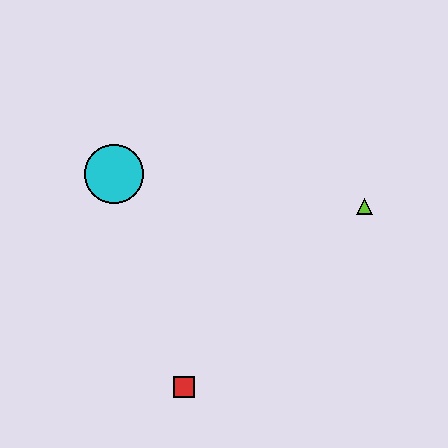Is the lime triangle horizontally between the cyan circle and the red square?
No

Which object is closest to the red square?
The cyan circle is closest to the red square.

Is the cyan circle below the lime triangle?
No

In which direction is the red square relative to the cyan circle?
The red square is below the cyan circle.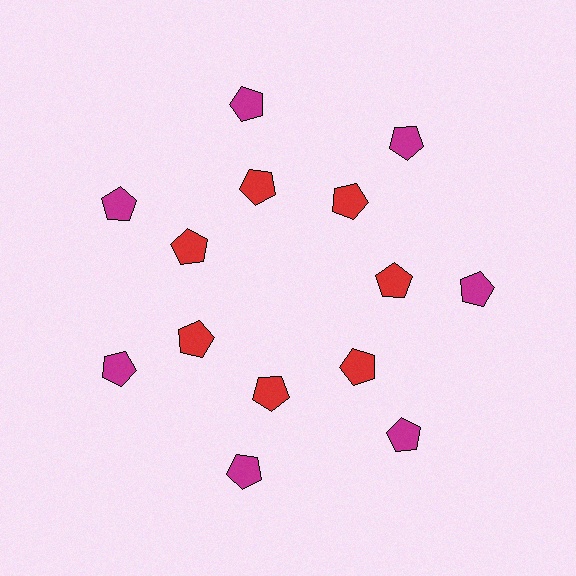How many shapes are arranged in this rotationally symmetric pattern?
There are 14 shapes, arranged in 7 groups of 2.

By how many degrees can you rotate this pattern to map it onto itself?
The pattern maps onto itself every 51 degrees of rotation.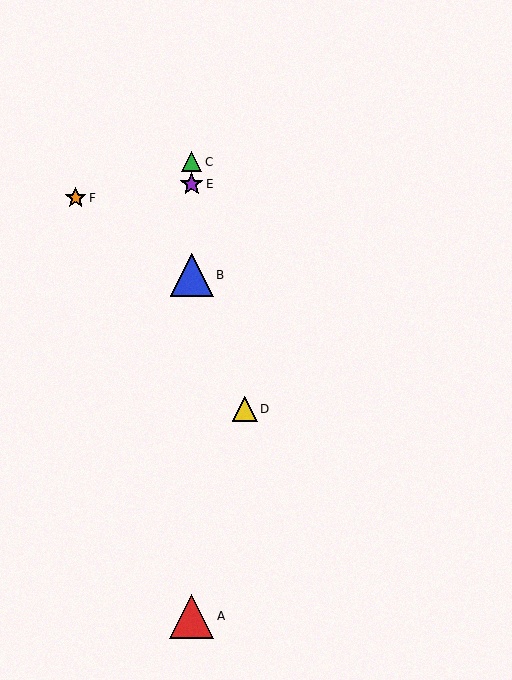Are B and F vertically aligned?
No, B is at x≈192 and F is at x≈76.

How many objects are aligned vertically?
4 objects (A, B, C, E) are aligned vertically.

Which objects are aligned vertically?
Objects A, B, C, E are aligned vertically.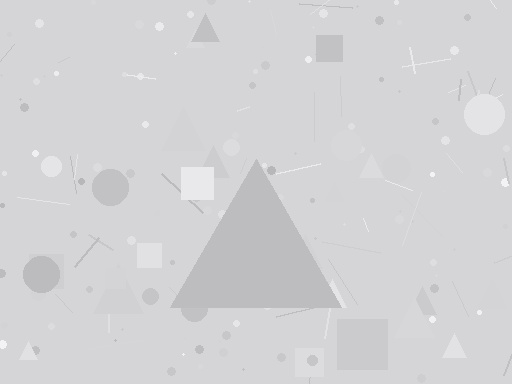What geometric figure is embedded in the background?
A triangle is embedded in the background.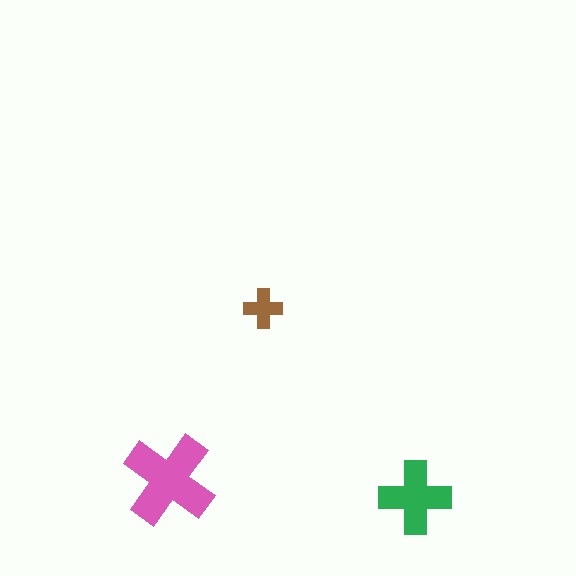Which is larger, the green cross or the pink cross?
The pink one.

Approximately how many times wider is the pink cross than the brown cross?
About 2.5 times wider.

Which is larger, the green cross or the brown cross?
The green one.